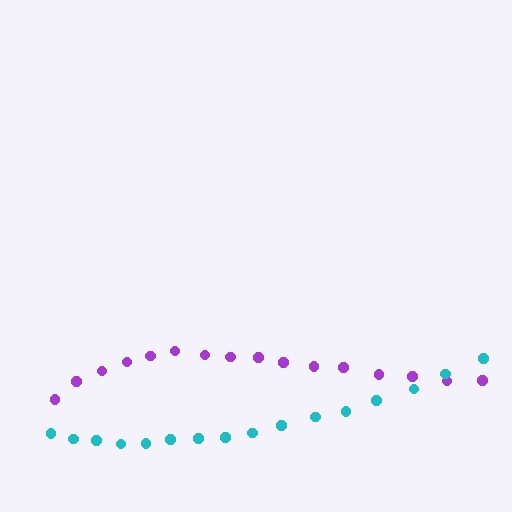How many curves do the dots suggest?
There are 2 distinct paths.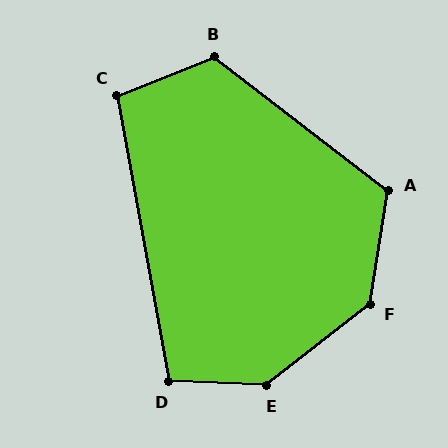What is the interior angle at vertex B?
Approximately 121 degrees (obtuse).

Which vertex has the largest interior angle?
E, at approximately 140 degrees.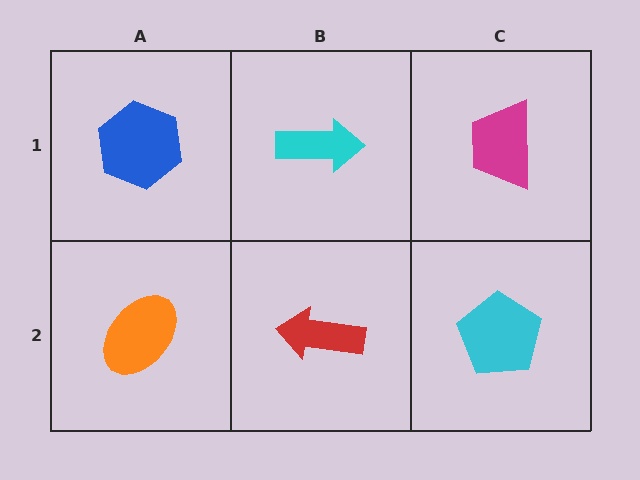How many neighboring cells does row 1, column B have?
3.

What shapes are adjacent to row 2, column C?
A magenta trapezoid (row 1, column C), a red arrow (row 2, column B).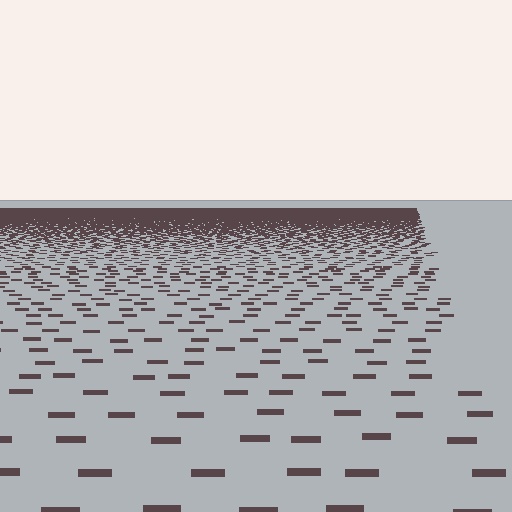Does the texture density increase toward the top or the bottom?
Density increases toward the top.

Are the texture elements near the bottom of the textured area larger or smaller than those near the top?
Larger. Near the bottom, elements are closer to the viewer and appear at a bigger on-screen size.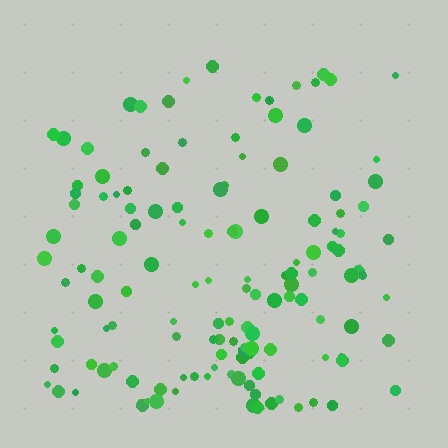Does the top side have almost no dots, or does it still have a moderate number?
Still a moderate number, just noticeably fewer than the bottom.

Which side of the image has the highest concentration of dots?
The bottom.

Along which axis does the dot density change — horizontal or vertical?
Vertical.